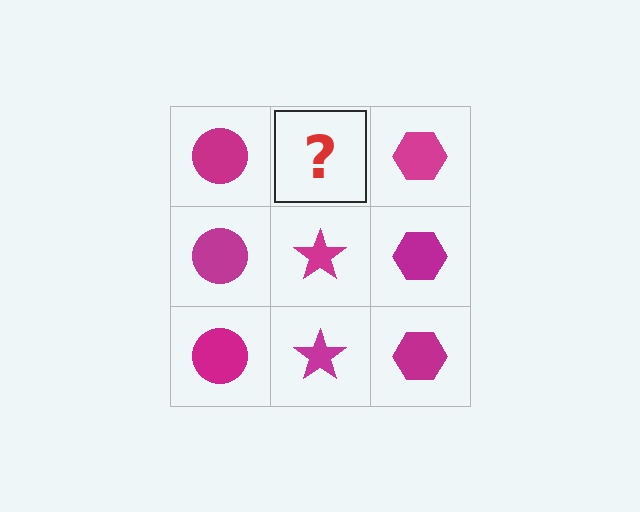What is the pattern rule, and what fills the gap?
The rule is that each column has a consistent shape. The gap should be filled with a magenta star.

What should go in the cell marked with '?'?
The missing cell should contain a magenta star.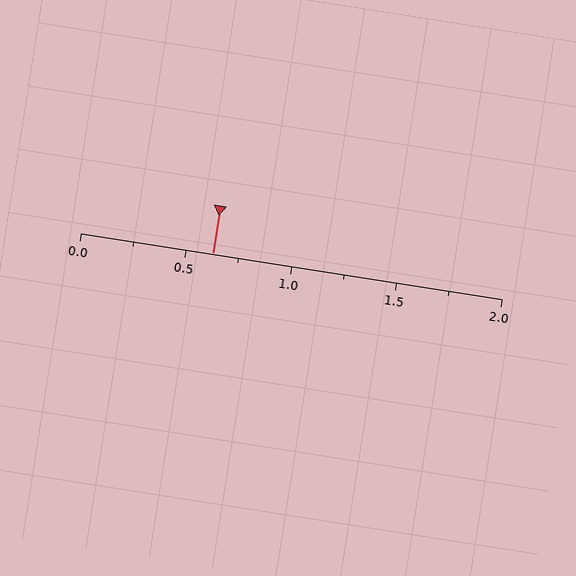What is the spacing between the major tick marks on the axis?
The major ticks are spaced 0.5 apart.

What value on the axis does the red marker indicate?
The marker indicates approximately 0.62.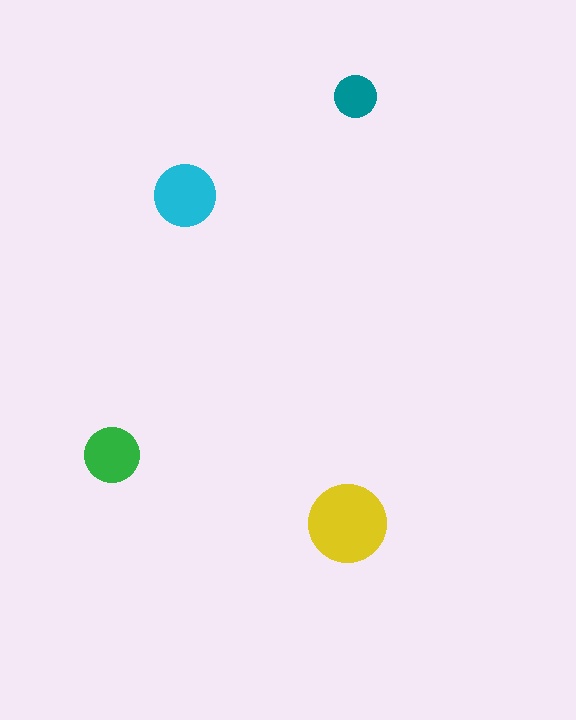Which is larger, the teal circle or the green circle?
The green one.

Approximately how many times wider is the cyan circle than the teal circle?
About 1.5 times wider.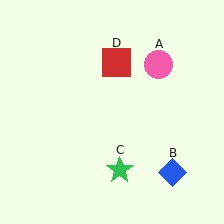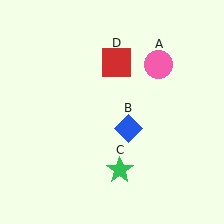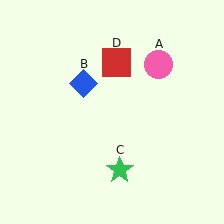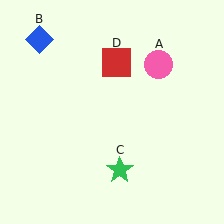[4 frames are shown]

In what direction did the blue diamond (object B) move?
The blue diamond (object B) moved up and to the left.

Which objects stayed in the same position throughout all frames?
Pink circle (object A) and green star (object C) and red square (object D) remained stationary.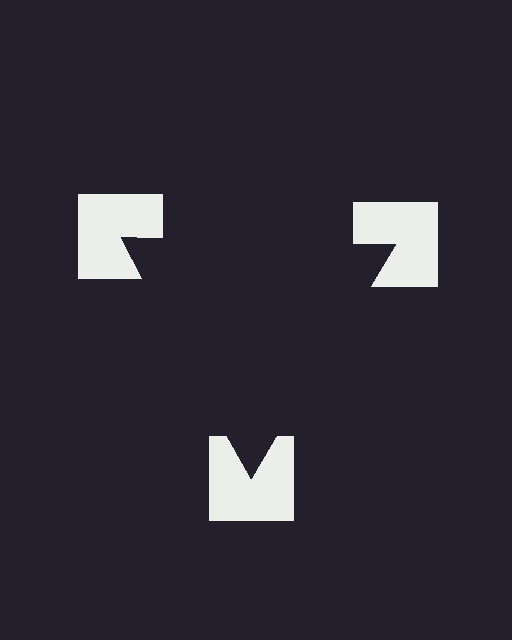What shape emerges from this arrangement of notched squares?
An illusory triangle — its edges are inferred from the aligned wedge cuts in the notched squares, not physically drawn.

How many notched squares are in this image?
There are 3 — one at each vertex of the illusory triangle.